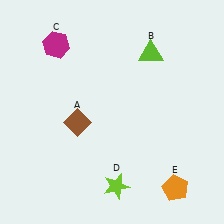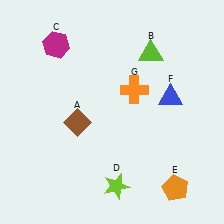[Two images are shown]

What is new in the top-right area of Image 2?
An orange cross (G) was added in the top-right area of Image 2.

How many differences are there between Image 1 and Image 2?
There are 2 differences between the two images.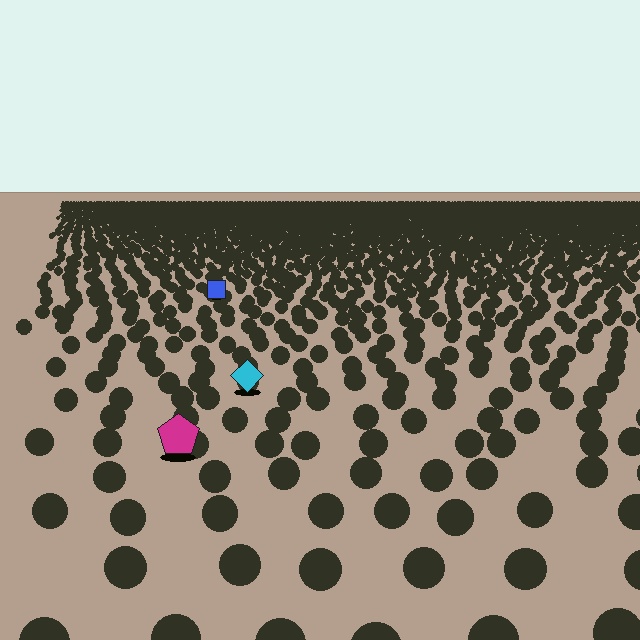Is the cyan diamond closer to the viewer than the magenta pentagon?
No. The magenta pentagon is closer — you can tell from the texture gradient: the ground texture is coarser near it.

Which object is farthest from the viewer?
The blue square is farthest from the viewer. It appears smaller and the ground texture around it is denser.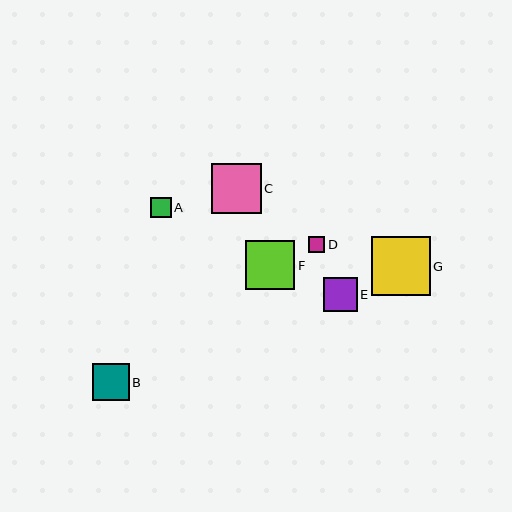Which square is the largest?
Square G is the largest with a size of approximately 59 pixels.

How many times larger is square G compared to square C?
Square G is approximately 1.2 times the size of square C.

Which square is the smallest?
Square D is the smallest with a size of approximately 16 pixels.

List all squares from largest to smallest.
From largest to smallest: G, C, F, B, E, A, D.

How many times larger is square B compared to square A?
Square B is approximately 1.8 times the size of square A.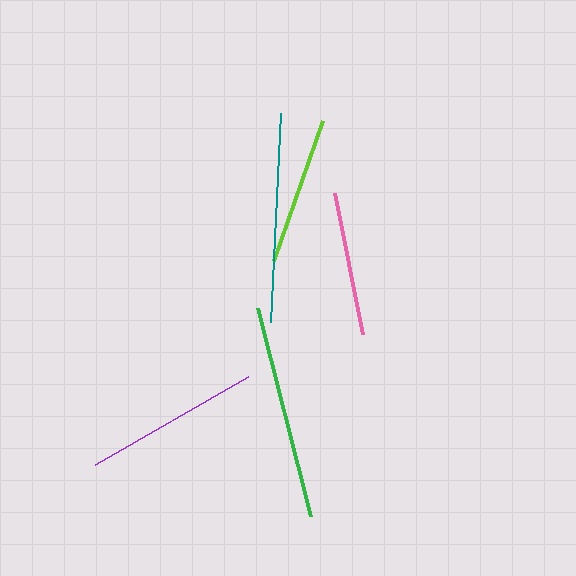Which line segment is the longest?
The green line is the longest at approximately 215 pixels.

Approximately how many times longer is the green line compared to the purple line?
The green line is approximately 1.2 times the length of the purple line.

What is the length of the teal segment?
The teal segment is approximately 209 pixels long.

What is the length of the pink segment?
The pink segment is approximately 144 pixels long.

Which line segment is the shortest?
The pink line is the shortest at approximately 144 pixels.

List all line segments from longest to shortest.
From longest to shortest: green, teal, purple, lime, pink.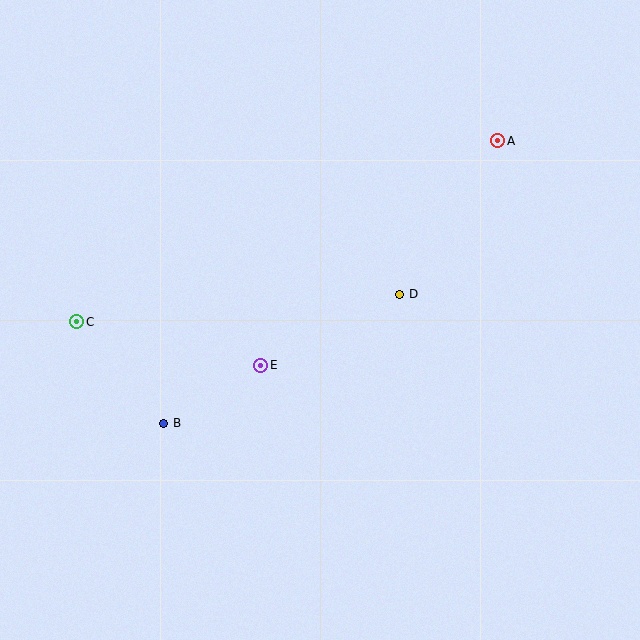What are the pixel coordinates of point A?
Point A is at (498, 141).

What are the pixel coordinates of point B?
Point B is at (164, 423).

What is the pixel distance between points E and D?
The distance between E and D is 156 pixels.